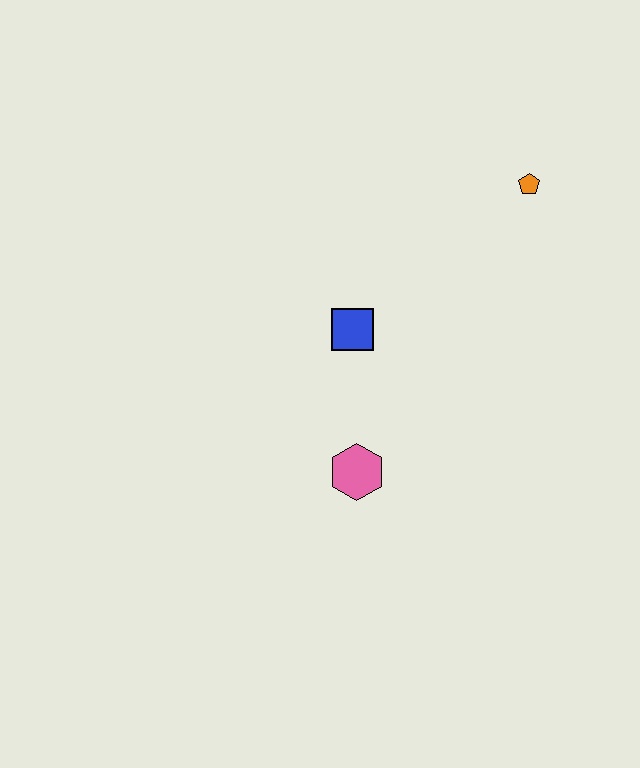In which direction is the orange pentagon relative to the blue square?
The orange pentagon is to the right of the blue square.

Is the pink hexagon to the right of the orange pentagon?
No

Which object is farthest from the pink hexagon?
The orange pentagon is farthest from the pink hexagon.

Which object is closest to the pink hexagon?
The blue square is closest to the pink hexagon.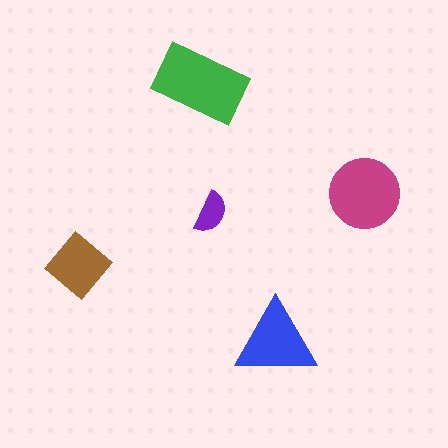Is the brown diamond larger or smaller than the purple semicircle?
Larger.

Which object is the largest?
The green rectangle.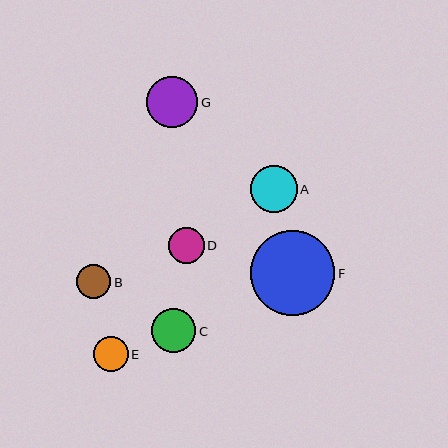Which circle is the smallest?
Circle B is the smallest with a size of approximately 34 pixels.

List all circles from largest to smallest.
From largest to smallest: F, G, A, C, D, E, B.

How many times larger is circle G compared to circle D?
Circle G is approximately 1.4 times the size of circle D.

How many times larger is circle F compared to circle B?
Circle F is approximately 2.5 times the size of circle B.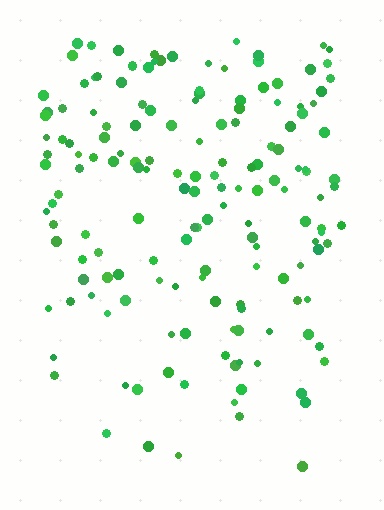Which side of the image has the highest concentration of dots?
The top.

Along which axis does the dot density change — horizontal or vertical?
Vertical.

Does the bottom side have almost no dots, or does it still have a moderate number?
Still a moderate number, just noticeably fewer than the top.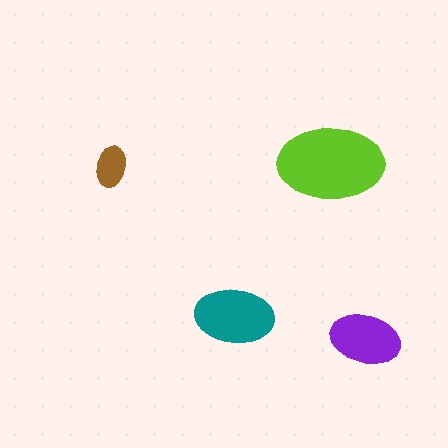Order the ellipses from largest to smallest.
the lime one, the teal one, the purple one, the brown one.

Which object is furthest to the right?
The purple ellipse is rightmost.